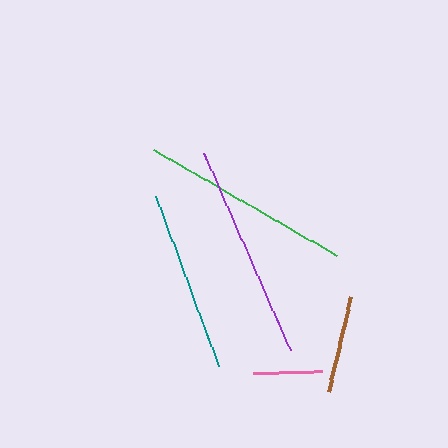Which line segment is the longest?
The purple line is the longest at approximately 216 pixels.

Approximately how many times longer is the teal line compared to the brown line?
The teal line is approximately 1.9 times the length of the brown line.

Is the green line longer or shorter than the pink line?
The green line is longer than the pink line.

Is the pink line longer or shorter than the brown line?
The brown line is longer than the pink line.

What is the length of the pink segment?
The pink segment is approximately 69 pixels long.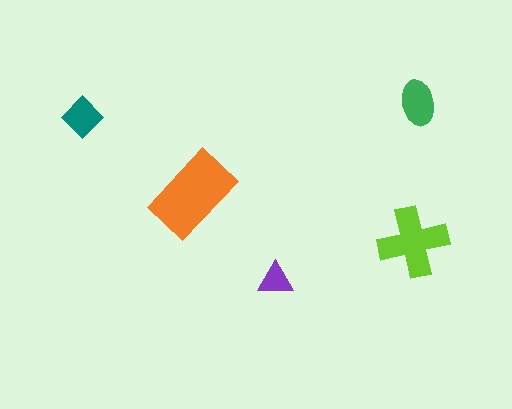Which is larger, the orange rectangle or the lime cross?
The orange rectangle.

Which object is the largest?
The orange rectangle.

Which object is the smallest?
The purple triangle.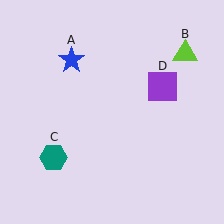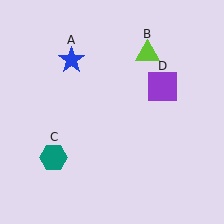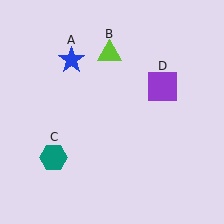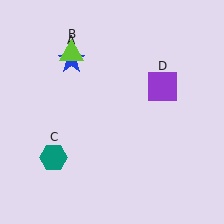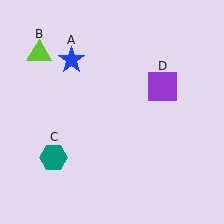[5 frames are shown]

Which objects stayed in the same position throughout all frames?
Blue star (object A) and teal hexagon (object C) and purple square (object D) remained stationary.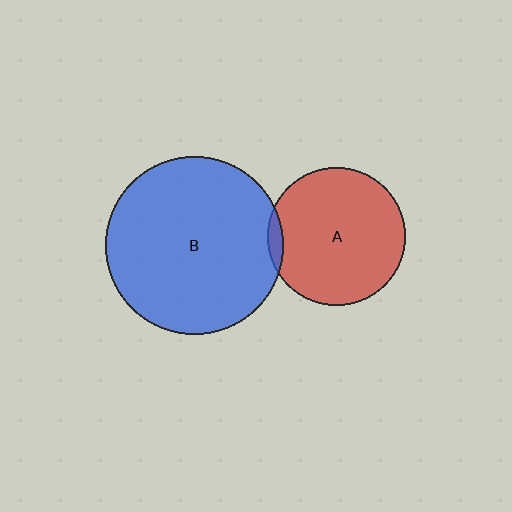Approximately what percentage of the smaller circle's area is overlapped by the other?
Approximately 5%.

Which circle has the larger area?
Circle B (blue).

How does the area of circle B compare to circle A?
Approximately 1.7 times.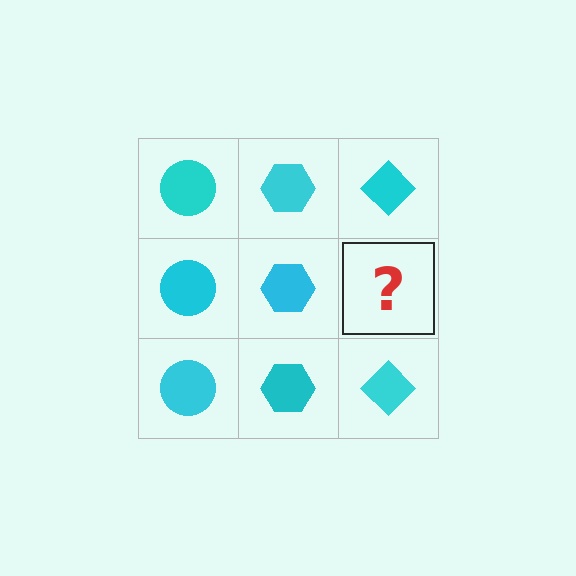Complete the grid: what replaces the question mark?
The question mark should be replaced with a cyan diamond.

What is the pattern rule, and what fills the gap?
The rule is that each column has a consistent shape. The gap should be filled with a cyan diamond.